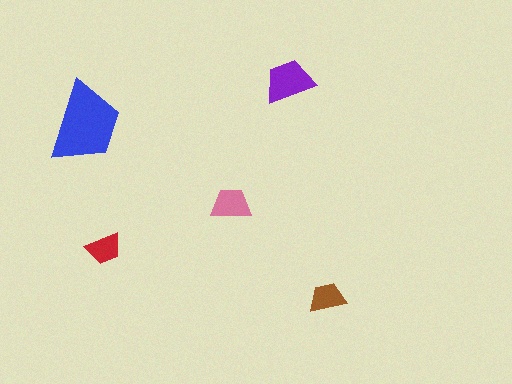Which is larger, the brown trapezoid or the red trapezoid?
The brown one.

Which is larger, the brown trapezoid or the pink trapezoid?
The pink one.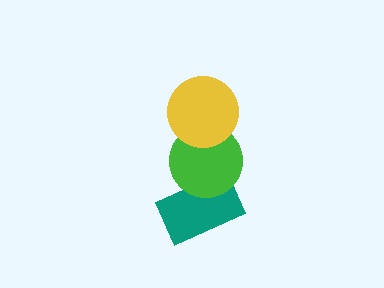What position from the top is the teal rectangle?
The teal rectangle is 3rd from the top.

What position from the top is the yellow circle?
The yellow circle is 1st from the top.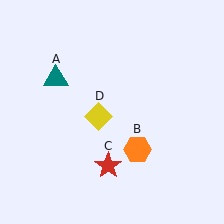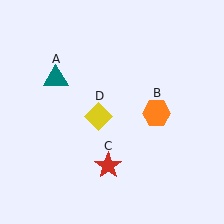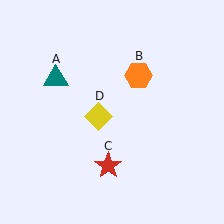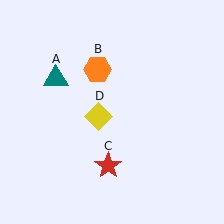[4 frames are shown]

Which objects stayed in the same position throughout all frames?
Teal triangle (object A) and red star (object C) and yellow diamond (object D) remained stationary.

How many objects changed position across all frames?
1 object changed position: orange hexagon (object B).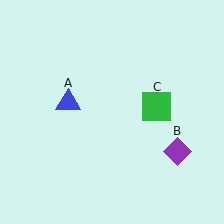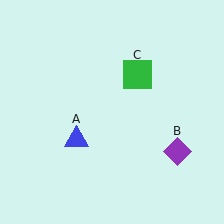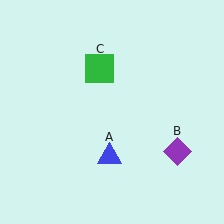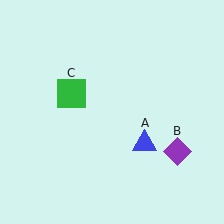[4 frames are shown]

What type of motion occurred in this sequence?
The blue triangle (object A), green square (object C) rotated counterclockwise around the center of the scene.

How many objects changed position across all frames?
2 objects changed position: blue triangle (object A), green square (object C).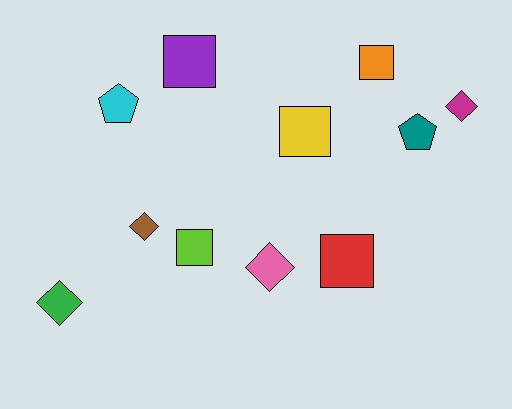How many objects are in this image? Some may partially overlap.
There are 11 objects.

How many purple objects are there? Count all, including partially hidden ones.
There is 1 purple object.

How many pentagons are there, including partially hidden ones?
There are 2 pentagons.